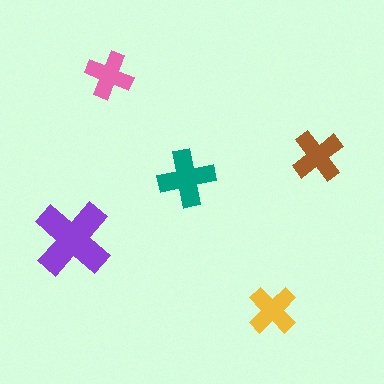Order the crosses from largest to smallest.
the purple one, the teal one, the brown one, the yellow one, the pink one.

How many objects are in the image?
There are 5 objects in the image.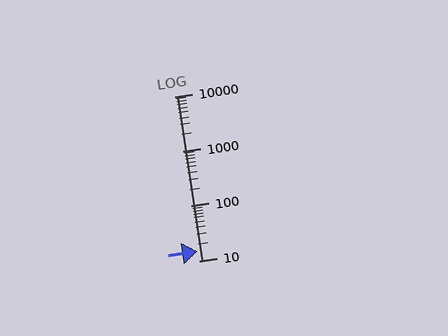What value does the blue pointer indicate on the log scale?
The pointer indicates approximately 15.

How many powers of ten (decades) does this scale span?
The scale spans 3 decades, from 10 to 10000.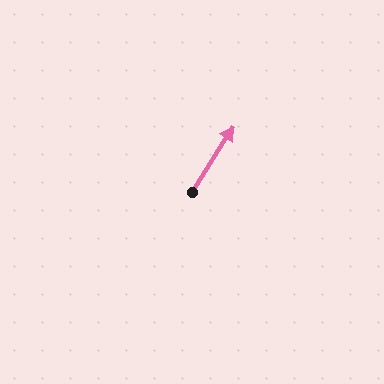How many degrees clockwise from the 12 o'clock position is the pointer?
Approximately 32 degrees.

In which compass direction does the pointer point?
Northeast.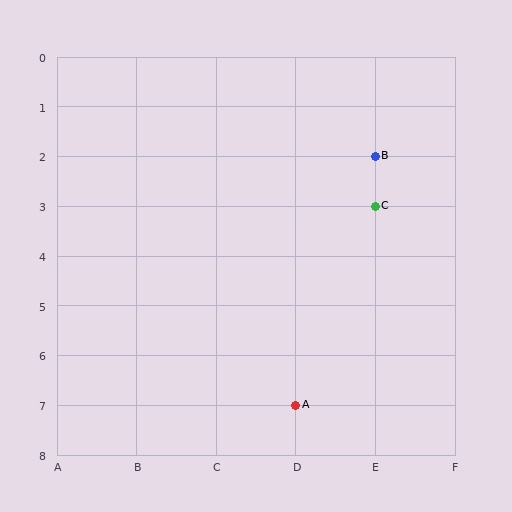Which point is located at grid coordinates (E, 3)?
Point C is at (E, 3).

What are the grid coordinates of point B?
Point B is at grid coordinates (E, 2).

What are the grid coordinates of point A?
Point A is at grid coordinates (D, 7).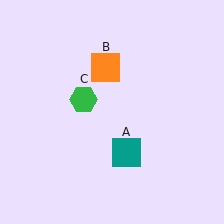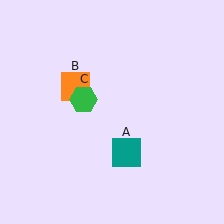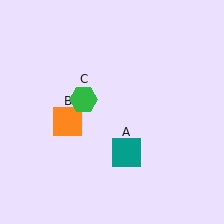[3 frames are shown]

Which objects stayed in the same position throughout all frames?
Teal square (object A) and green hexagon (object C) remained stationary.